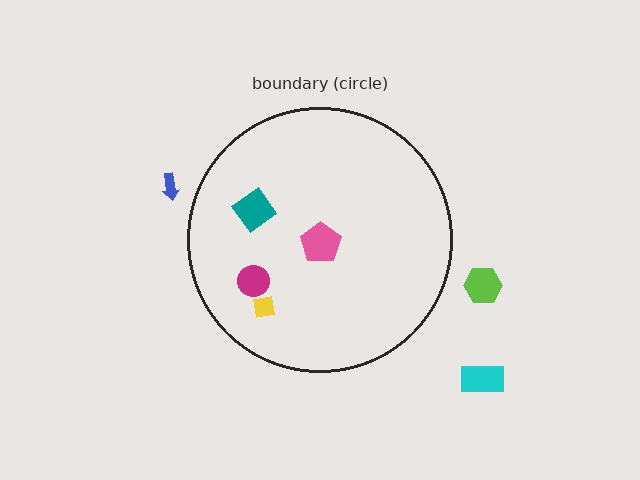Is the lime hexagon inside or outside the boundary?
Outside.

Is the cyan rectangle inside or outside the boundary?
Outside.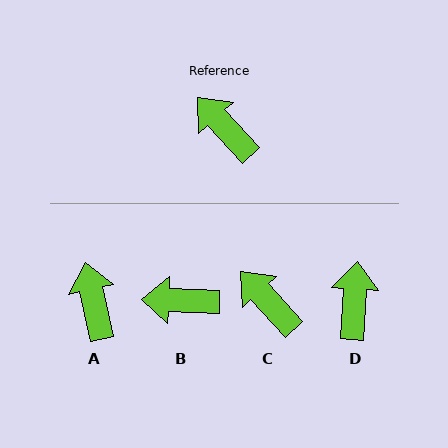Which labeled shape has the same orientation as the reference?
C.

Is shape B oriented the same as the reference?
No, it is off by about 45 degrees.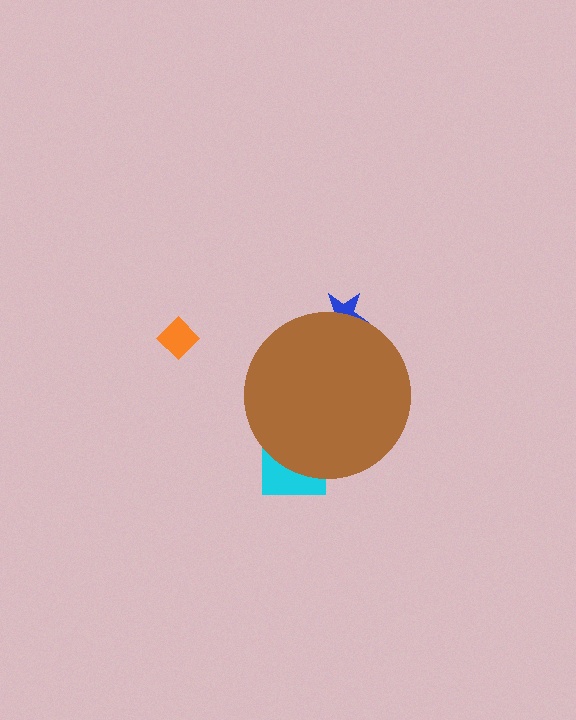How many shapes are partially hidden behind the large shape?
2 shapes are partially hidden.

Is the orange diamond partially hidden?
No, the orange diamond is fully visible.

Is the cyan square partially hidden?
Yes, the cyan square is partially hidden behind the brown circle.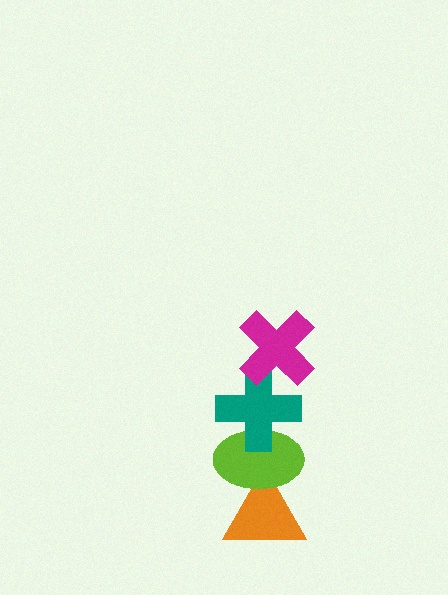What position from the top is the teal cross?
The teal cross is 2nd from the top.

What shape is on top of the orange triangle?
The lime ellipse is on top of the orange triangle.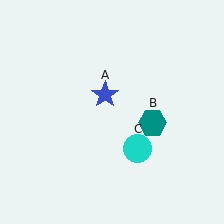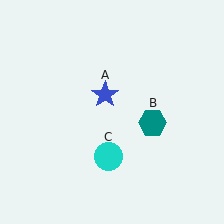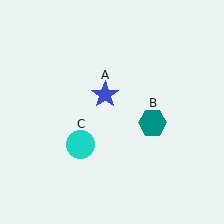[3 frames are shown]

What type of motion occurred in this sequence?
The cyan circle (object C) rotated clockwise around the center of the scene.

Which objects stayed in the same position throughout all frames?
Blue star (object A) and teal hexagon (object B) remained stationary.